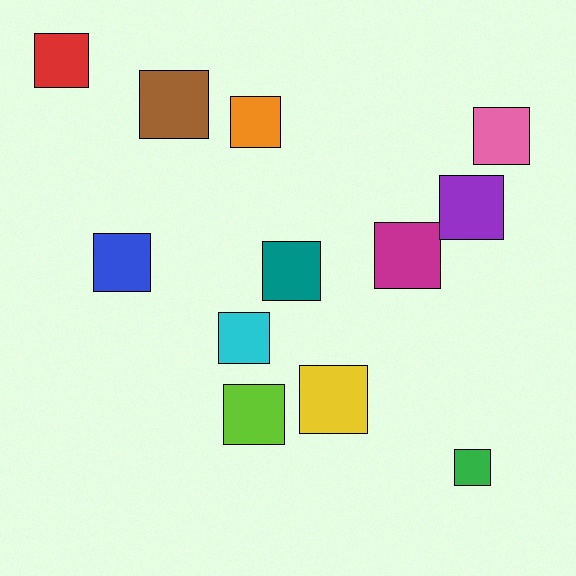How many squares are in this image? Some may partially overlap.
There are 12 squares.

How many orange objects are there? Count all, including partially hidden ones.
There is 1 orange object.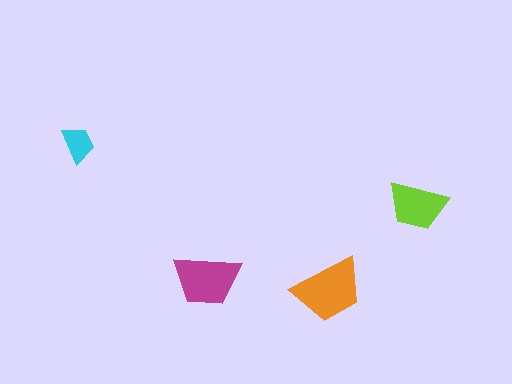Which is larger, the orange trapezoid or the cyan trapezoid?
The orange one.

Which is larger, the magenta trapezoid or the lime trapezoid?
The magenta one.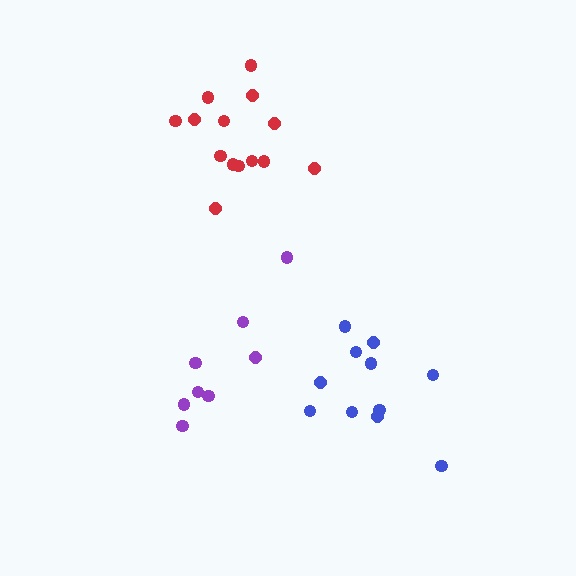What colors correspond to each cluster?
The clusters are colored: red, blue, purple.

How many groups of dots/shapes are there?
There are 3 groups.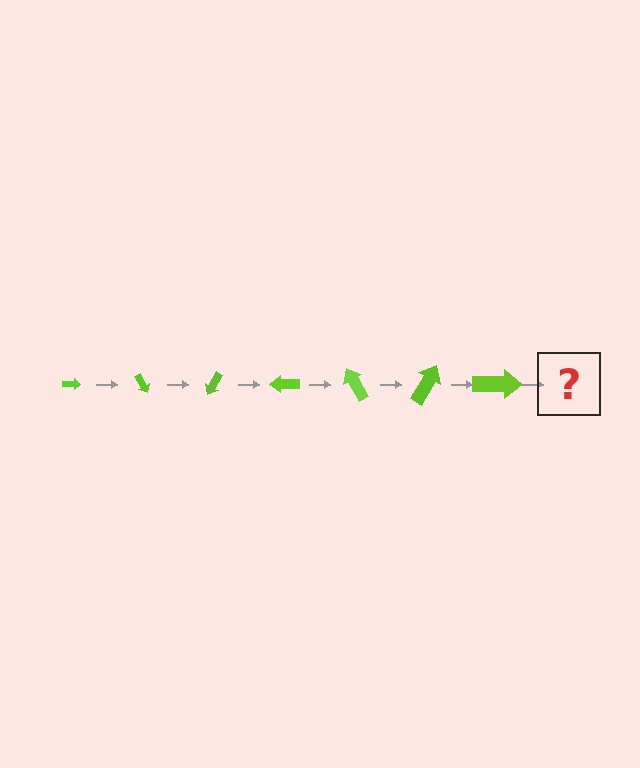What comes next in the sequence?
The next element should be an arrow, larger than the previous one and rotated 420 degrees from the start.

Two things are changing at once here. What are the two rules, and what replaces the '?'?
The two rules are that the arrow grows larger each step and it rotates 60 degrees each step. The '?' should be an arrow, larger than the previous one and rotated 420 degrees from the start.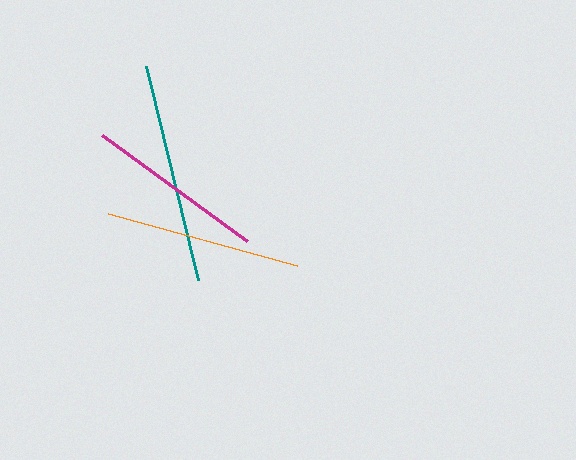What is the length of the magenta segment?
The magenta segment is approximately 179 pixels long.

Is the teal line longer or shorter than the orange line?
The teal line is longer than the orange line.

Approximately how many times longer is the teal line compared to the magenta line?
The teal line is approximately 1.2 times the length of the magenta line.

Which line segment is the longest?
The teal line is the longest at approximately 221 pixels.